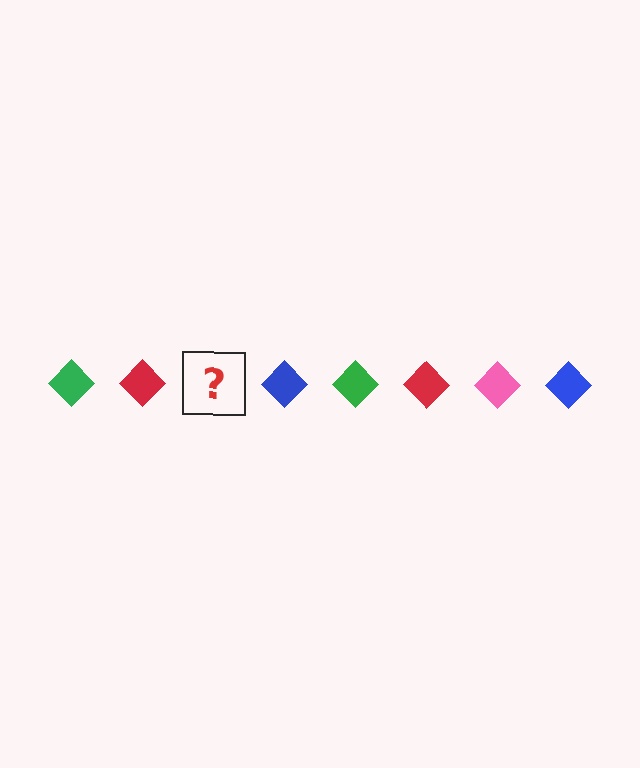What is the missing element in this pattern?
The missing element is a pink diamond.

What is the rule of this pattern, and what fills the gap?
The rule is that the pattern cycles through green, red, pink, blue diamonds. The gap should be filled with a pink diamond.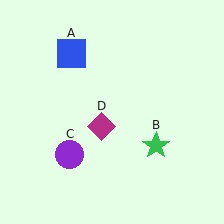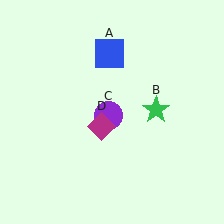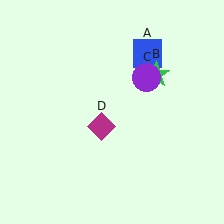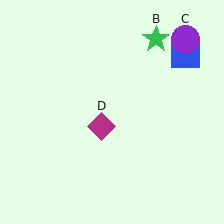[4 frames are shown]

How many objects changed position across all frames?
3 objects changed position: blue square (object A), green star (object B), purple circle (object C).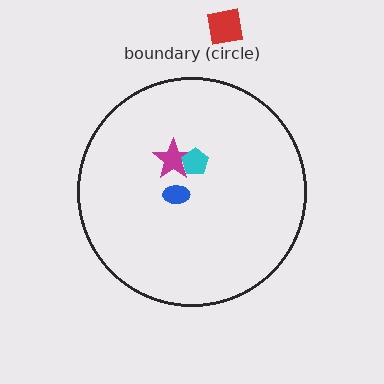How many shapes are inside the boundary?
3 inside, 1 outside.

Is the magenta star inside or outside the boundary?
Inside.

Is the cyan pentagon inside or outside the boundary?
Inside.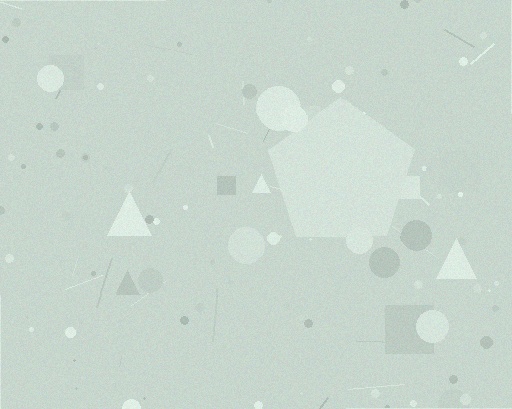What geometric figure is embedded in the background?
A pentagon is embedded in the background.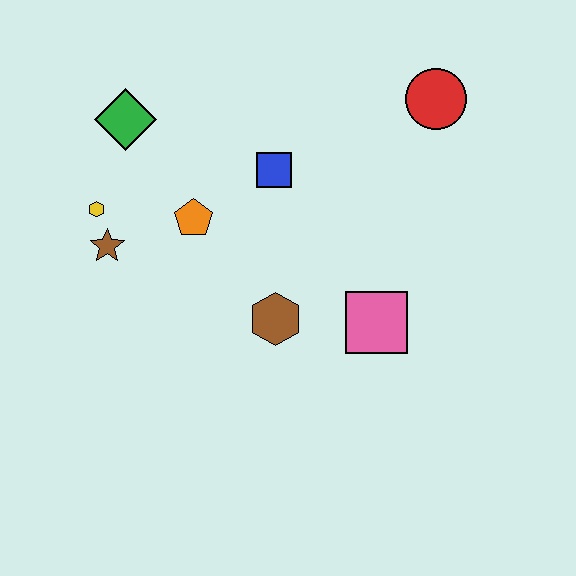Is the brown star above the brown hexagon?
Yes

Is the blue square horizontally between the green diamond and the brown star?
No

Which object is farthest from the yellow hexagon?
The red circle is farthest from the yellow hexagon.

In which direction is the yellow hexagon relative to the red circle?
The yellow hexagon is to the left of the red circle.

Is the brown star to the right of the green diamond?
No